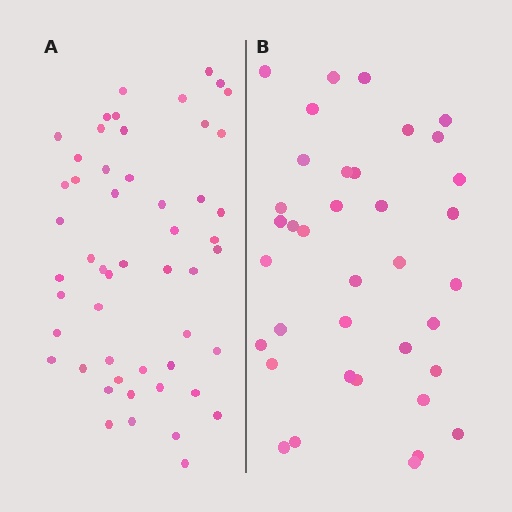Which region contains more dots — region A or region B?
Region A (the left region) has more dots.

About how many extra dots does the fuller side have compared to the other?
Region A has approximately 15 more dots than region B.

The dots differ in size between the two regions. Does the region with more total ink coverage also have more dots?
No. Region B has more total ink coverage because its dots are larger, but region A actually contains more individual dots. Total area can be misleading — the number of items is what matters here.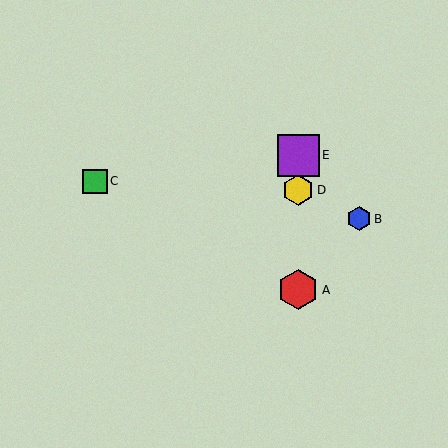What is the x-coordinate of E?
Object E is at x≈298.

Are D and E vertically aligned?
Yes, both are at x≈298.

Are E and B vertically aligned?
No, E is at x≈298 and B is at x≈359.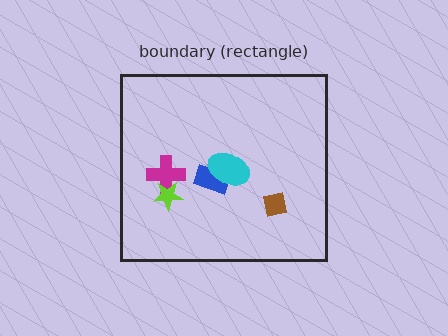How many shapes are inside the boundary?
5 inside, 0 outside.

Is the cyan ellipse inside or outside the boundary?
Inside.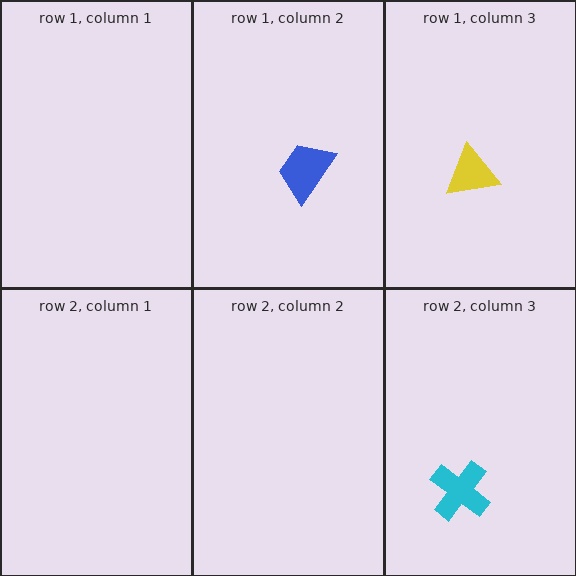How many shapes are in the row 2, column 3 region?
1.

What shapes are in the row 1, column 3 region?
The yellow triangle.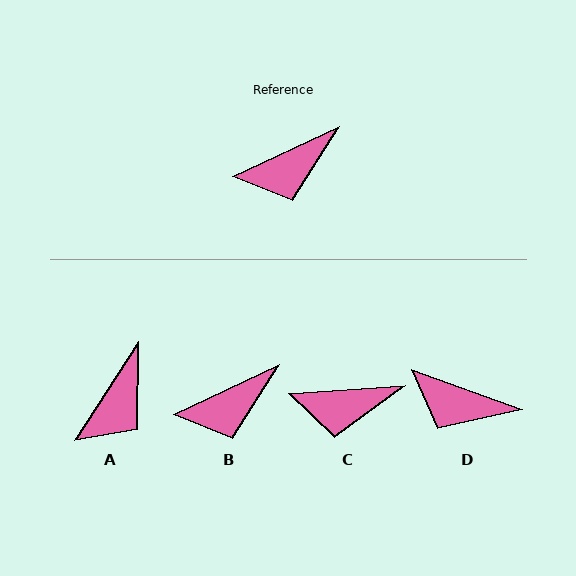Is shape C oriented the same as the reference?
No, it is off by about 21 degrees.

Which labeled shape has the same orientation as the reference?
B.